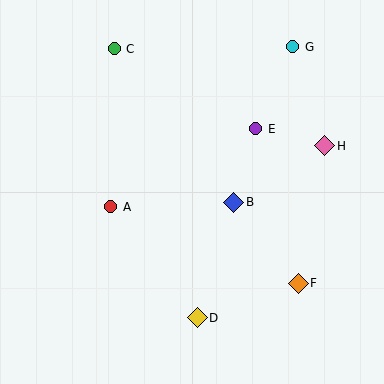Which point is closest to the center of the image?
Point B at (234, 202) is closest to the center.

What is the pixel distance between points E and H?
The distance between E and H is 71 pixels.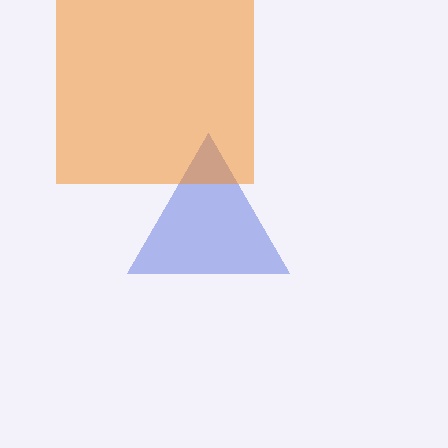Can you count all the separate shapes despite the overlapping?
Yes, there are 2 separate shapes.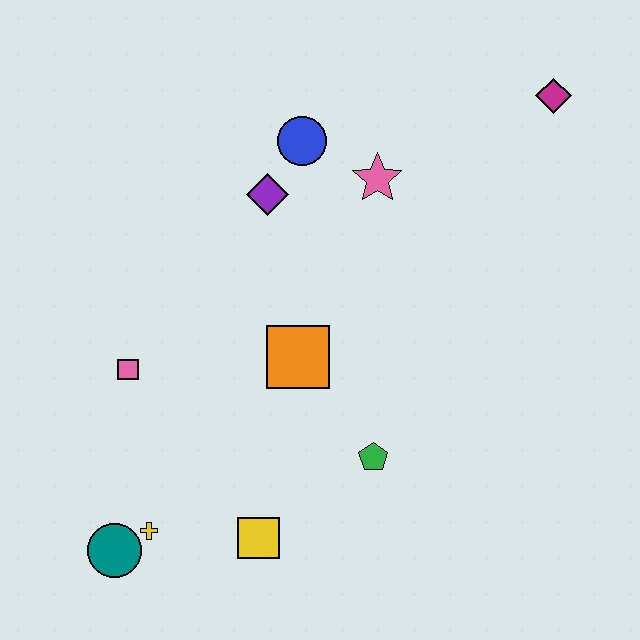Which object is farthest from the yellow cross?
The magenta diamond is farthest from the yellow cross.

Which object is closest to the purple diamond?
The blue circle is closest to the purple diamond.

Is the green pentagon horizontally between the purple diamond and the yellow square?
No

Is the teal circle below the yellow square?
Yes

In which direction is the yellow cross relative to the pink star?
The yellow cross is below the pink star.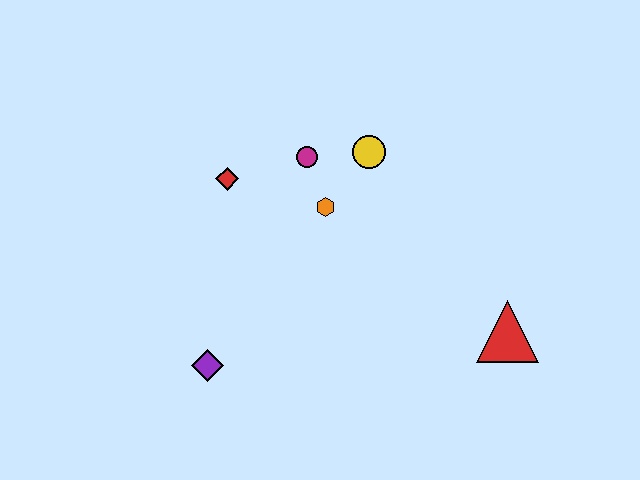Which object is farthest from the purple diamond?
The red triangle is farthest from the purple diamond.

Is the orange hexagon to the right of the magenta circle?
Yes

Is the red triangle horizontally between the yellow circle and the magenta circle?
No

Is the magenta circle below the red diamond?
No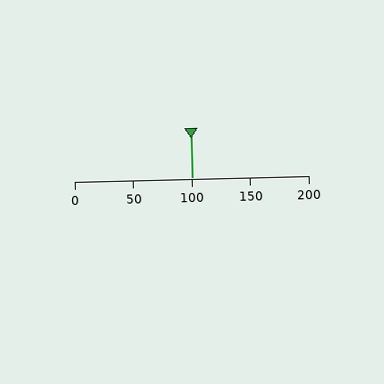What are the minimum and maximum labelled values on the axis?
The axis runs from 0 to 200.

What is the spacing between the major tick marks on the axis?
The major ticks are spaced 50 apart.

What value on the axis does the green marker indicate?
The marker indicates approximately 100.